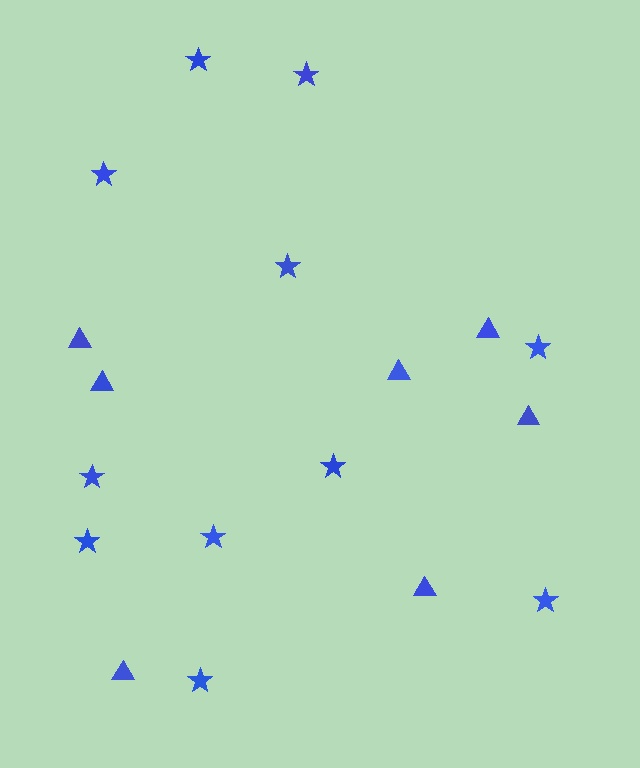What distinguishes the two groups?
There are 2 groups: one group of stars (11) and one group of triangles (7).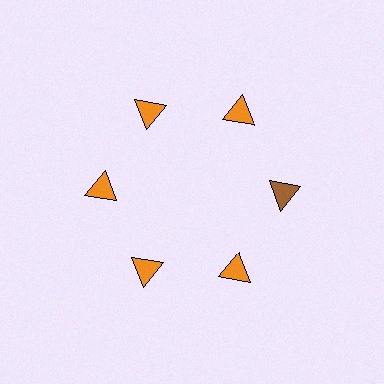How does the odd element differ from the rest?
It has a different color: brown instead of orange.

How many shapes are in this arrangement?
There are 6 shapes arranged in a ring pattern.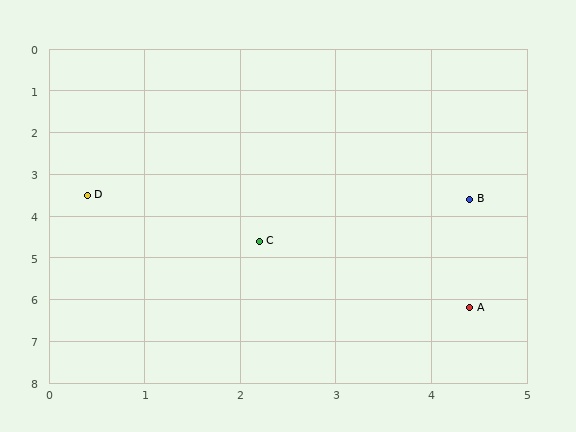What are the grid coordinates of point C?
Point C is at approximately (2.2, 4.6).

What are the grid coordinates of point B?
Point B is at approximately (4.4, 3.6).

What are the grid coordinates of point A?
Point A is at approximately (4.4, 6.2).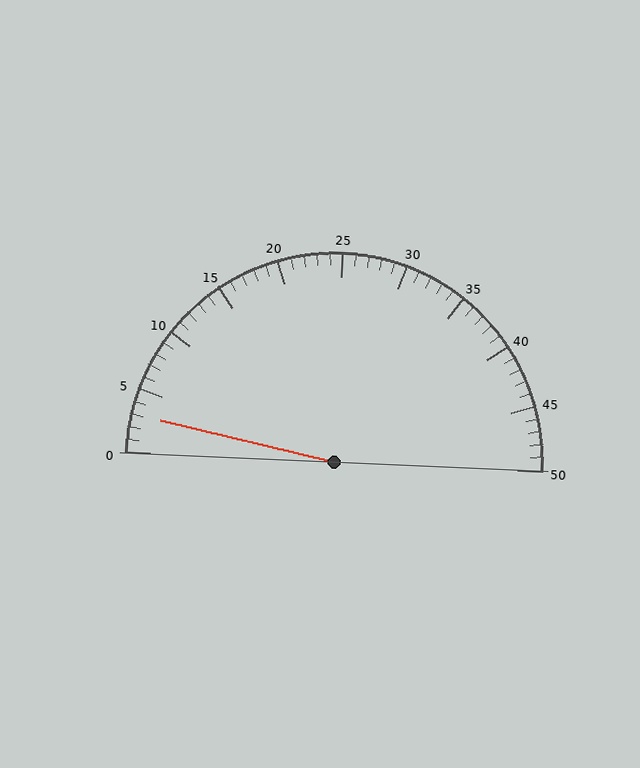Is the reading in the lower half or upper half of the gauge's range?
The reading is in the lower half of the range (0 to 50).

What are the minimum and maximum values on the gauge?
The gauge ranges from 0 to 50.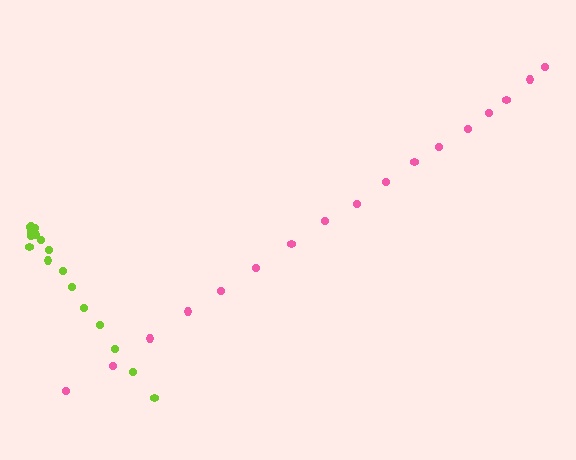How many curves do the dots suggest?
There are 2 distinct paths.